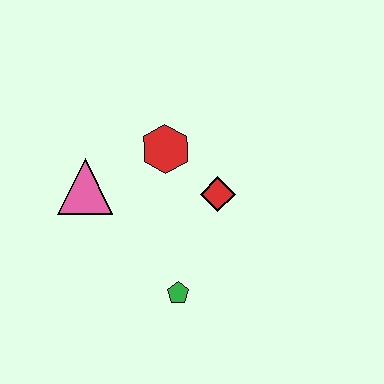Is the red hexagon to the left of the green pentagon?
Yes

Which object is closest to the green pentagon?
The red diamond is closest to the green pentagon.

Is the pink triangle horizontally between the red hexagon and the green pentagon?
No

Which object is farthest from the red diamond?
The pink triangle is farthest from the red diamond.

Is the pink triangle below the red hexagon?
Yes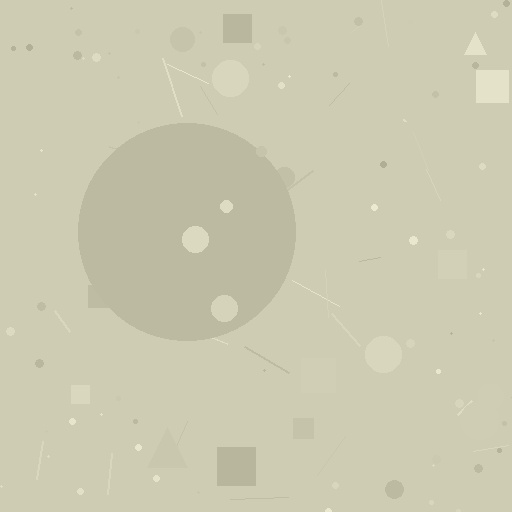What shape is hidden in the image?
A circle is hidden in the image.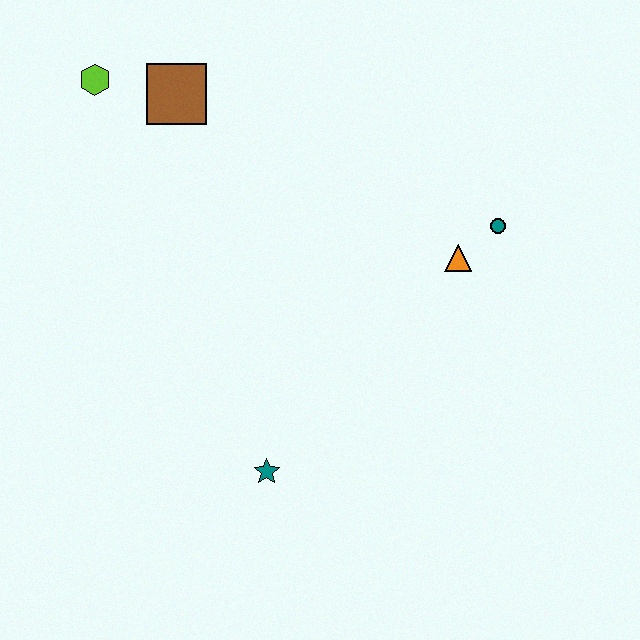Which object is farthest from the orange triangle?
The lime hexagon is farthest from the orange triangle.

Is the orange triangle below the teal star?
No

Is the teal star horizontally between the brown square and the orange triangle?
Yes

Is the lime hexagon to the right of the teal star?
No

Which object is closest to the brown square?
The lime hexagon is closest to the brown square.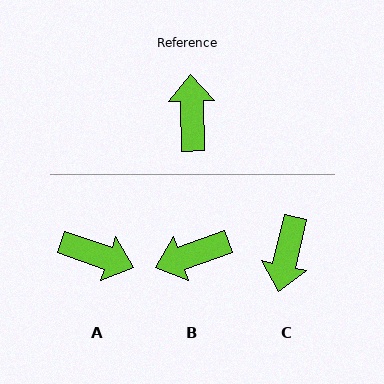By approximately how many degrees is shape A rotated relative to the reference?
Approximately 111 degrees clockwise.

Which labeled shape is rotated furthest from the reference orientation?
C, about 165 degrees away.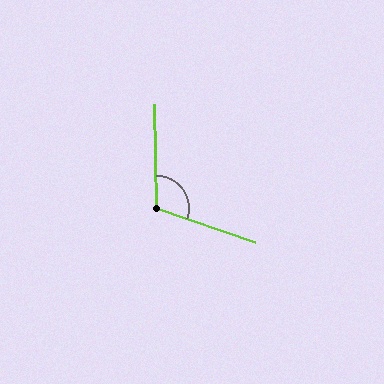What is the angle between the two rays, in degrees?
Approximately 111 degrees.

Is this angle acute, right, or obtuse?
It is obtuse.